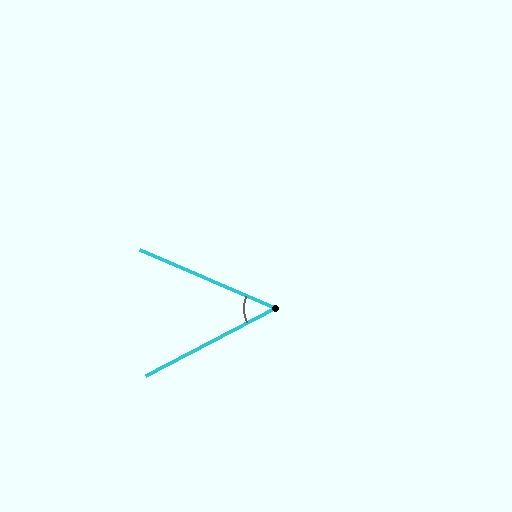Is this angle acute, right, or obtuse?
It is acute.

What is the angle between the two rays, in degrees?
Approximately 51 degrees.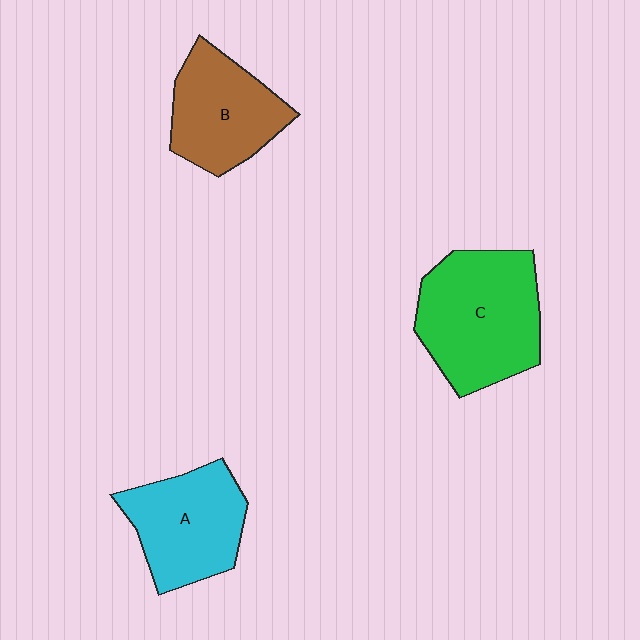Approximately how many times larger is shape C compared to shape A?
Approximately 1.3 times.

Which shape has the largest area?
Shape C (green).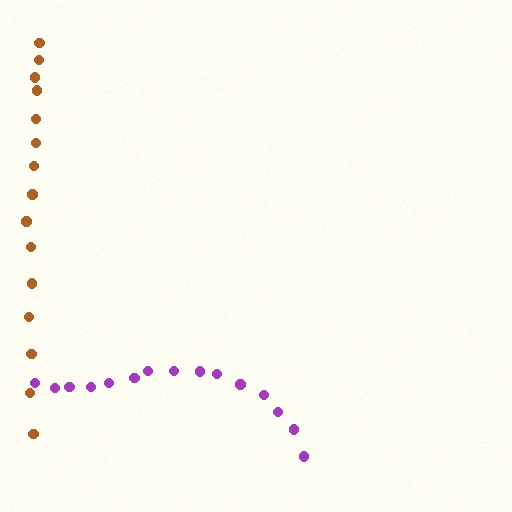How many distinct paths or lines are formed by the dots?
There are 2 distinct paths.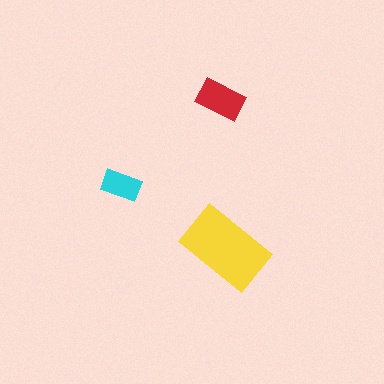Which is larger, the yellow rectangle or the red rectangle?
The yellow one.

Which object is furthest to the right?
The yellow rectangle is rightmost.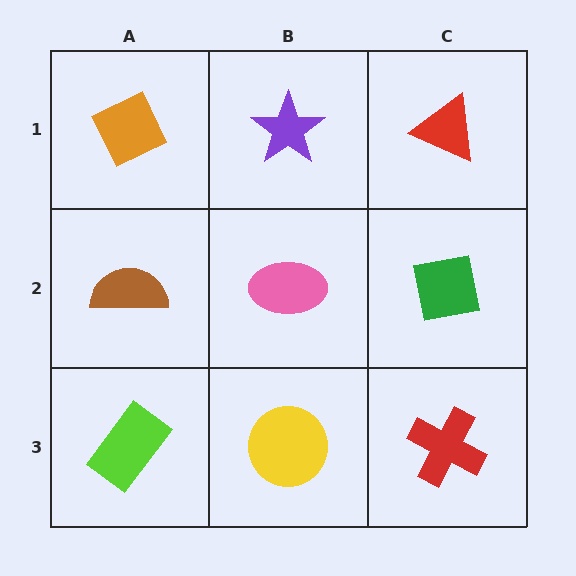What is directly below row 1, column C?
A green square.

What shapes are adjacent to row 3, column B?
A pink ellipse (row 2, column B), a lime rectangle (row 3, column A), a red cross (row 3, column C).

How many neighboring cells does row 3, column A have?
2.